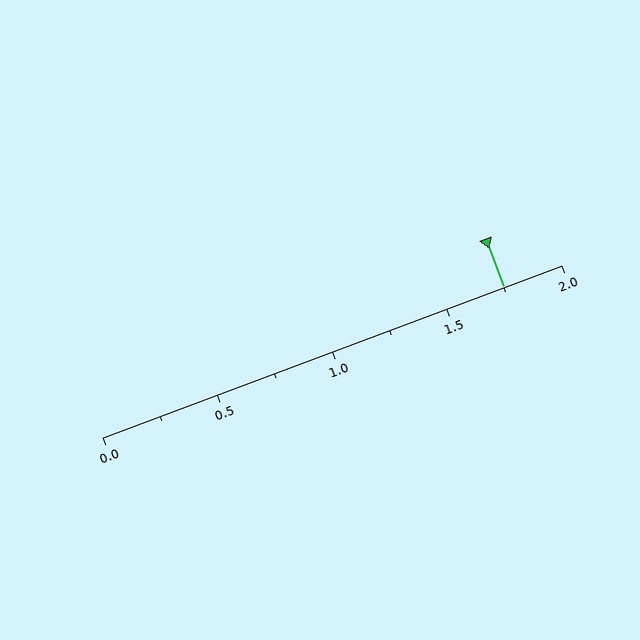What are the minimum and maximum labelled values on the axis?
The axis runs from 0.0 to 2.0.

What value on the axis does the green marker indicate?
The marker indicates approximately 1.75.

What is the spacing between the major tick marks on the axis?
The major ticks are spaced 0.5 apart.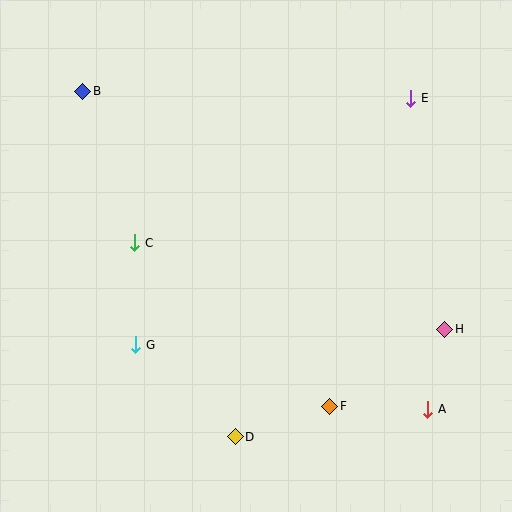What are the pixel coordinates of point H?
Point H is at (445, 329).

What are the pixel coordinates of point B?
Point B is at (83, 91).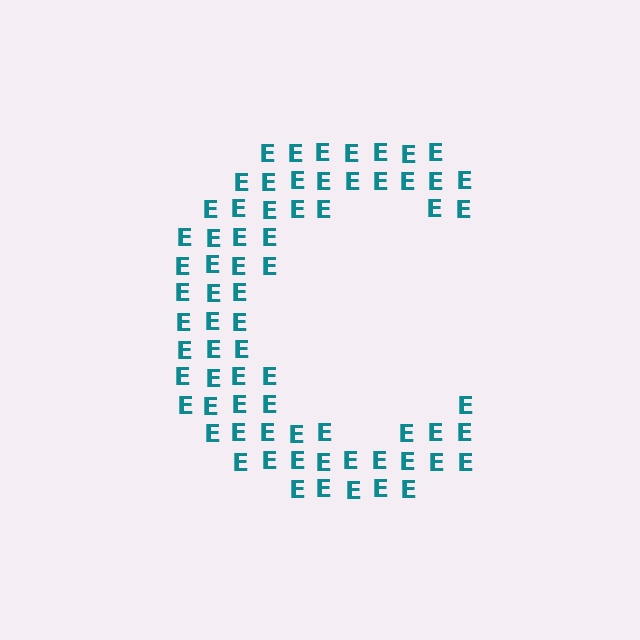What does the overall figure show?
The overall figure shows the letter C.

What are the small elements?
The small elements are letter E's.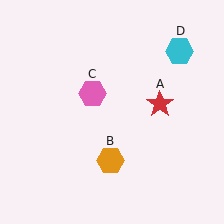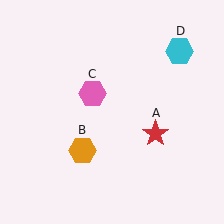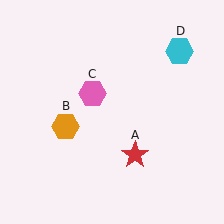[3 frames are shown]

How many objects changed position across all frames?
2 objects changed position: red star (object A), orange hexagon (object B).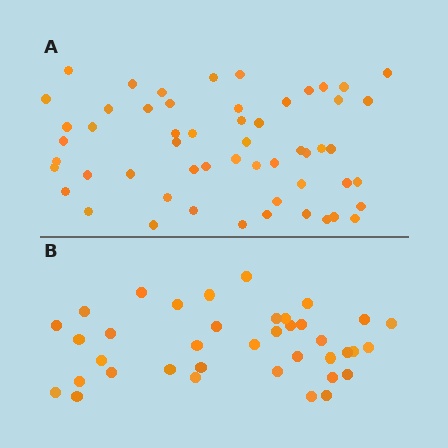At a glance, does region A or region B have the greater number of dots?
Region A (the top region) has more dots.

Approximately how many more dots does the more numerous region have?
Region A has approximately 15 more dots than region B.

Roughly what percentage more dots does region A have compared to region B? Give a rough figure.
About 45% more.